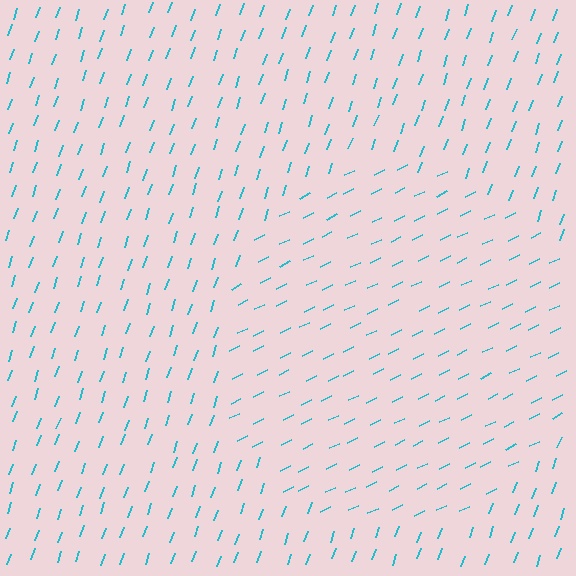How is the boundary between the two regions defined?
The boundary is defined purely by a change in line orientation (approximately 45 degrees difference). All lines are the same color and thickness.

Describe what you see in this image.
The image is filled with small cyan line segments. A circle region in the image has lines oriented differently from the surrounding lines, creating a visible texture boundary.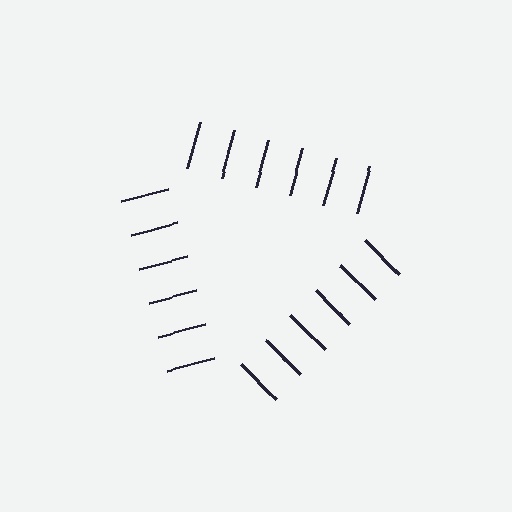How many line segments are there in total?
18 — 6 along each of the 3 edges.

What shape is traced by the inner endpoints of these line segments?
An illusory triangle — the line segments terminate on its edges but no continuous stroke is drawn.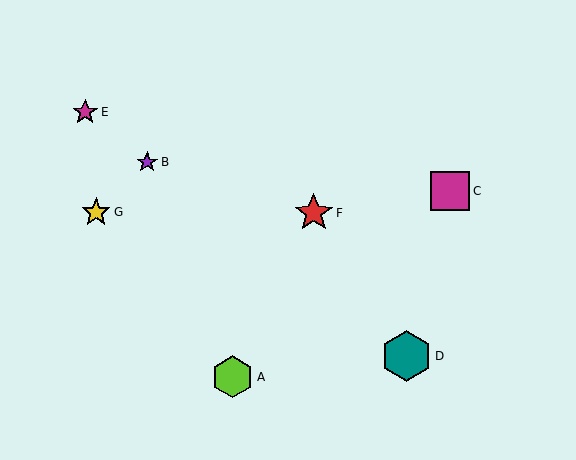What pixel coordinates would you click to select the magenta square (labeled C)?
Click at (450, 191) to select the magenta square C.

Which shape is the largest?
The teal hexagon (labeled D) is the largest.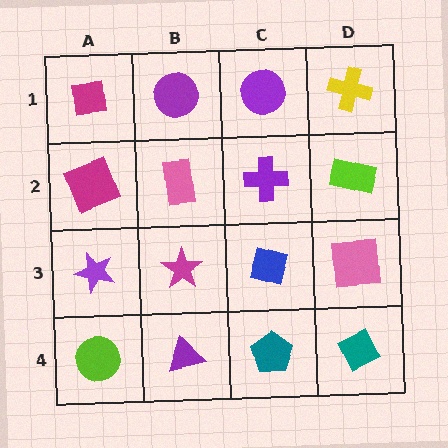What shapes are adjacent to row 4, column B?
A magenta star (row 3, column B), a lime circle (row 4, column A), a teal pentagon (row 4, column C).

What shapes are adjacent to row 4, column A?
A purple star (row 3, column A), a purple triangle (row 4, column B).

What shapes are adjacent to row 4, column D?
A pink square (row 3, column D), a teal pentagon (row 4, column C).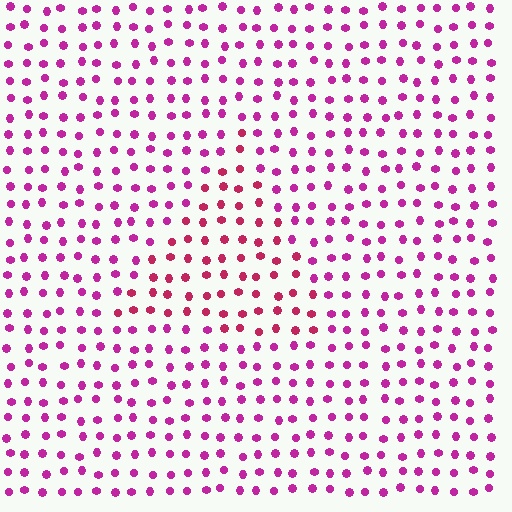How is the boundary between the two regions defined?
The boundary is defined purely by a slight shift in hue (about 26 degrees). Spacing, size, and orientation are identical on both sides.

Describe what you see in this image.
The image is filled with small magenta elements in a uniform arrangement. A triangle-shaped region is visible where the elements are tinted to a slightly different hue, forming a subtle color boundary.